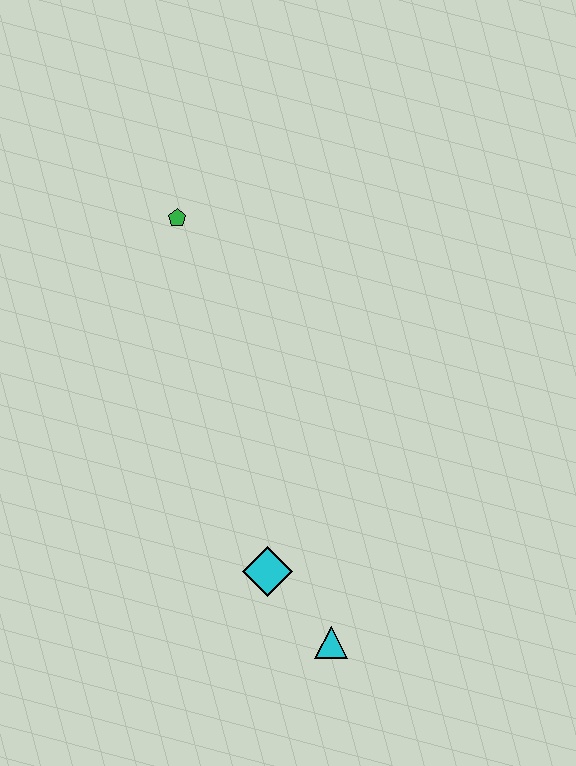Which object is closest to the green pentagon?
The cyan diamond is closest to the green pentagon.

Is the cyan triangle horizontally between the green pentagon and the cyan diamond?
No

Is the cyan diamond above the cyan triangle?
Yes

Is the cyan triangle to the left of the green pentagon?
No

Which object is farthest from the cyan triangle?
The green pentagon is farthest from the cyan triangle.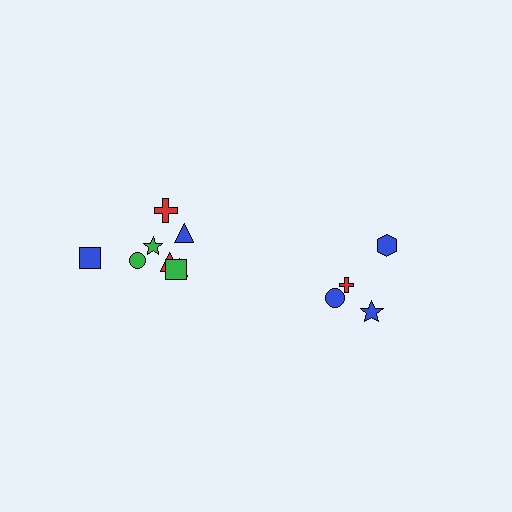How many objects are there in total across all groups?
There are 12 objects.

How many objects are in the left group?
There are 8 objects.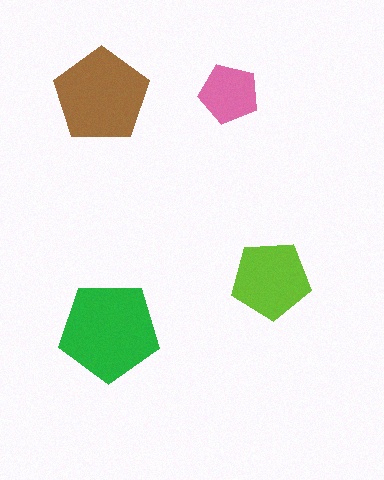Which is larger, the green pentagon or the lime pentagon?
The green one.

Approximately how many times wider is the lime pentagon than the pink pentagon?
About 1.5 times wider.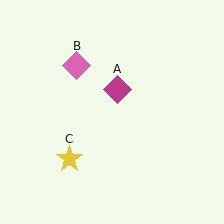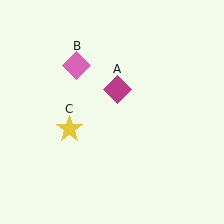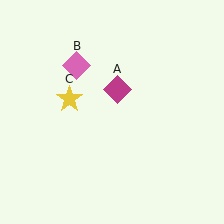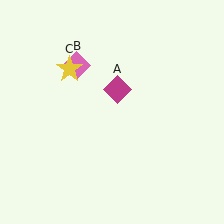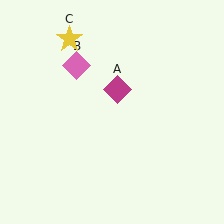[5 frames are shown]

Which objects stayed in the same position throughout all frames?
Magenta diamond (object A) and pink diamond (object B) remained stationary.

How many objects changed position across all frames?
1 object changed position: yellow star (object C).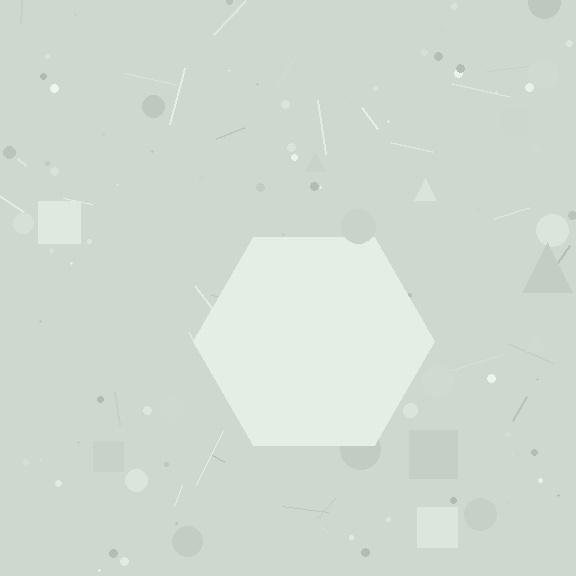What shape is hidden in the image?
A hexagon is hidden in the image.